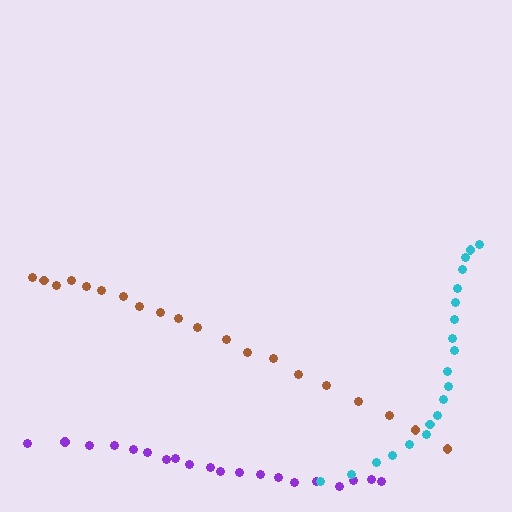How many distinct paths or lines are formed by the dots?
There are 3 distinct paths.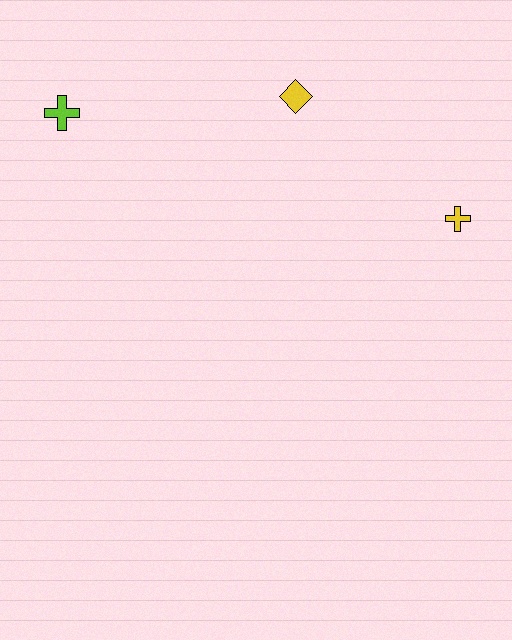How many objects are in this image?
There are 3 objects.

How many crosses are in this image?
There are 2 crosses.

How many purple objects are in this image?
There are no purple objects.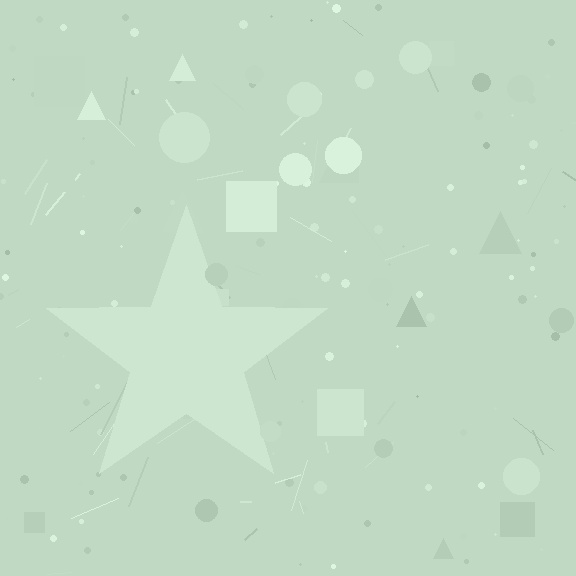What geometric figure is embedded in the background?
A star is embedded in the background.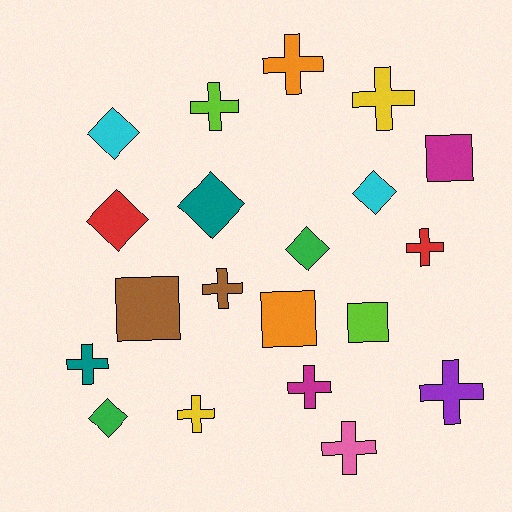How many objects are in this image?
There are 20 objects.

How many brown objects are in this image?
There are 2 brown objects.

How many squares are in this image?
There are 4 squares.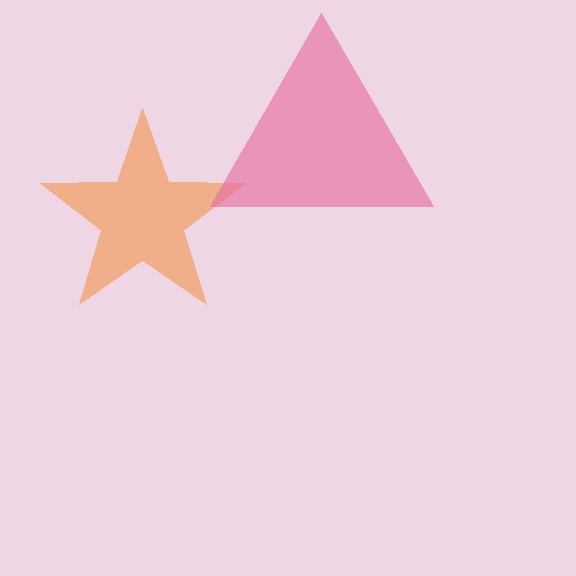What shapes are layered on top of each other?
The layered shapes are: an orange star, a pink triangle.